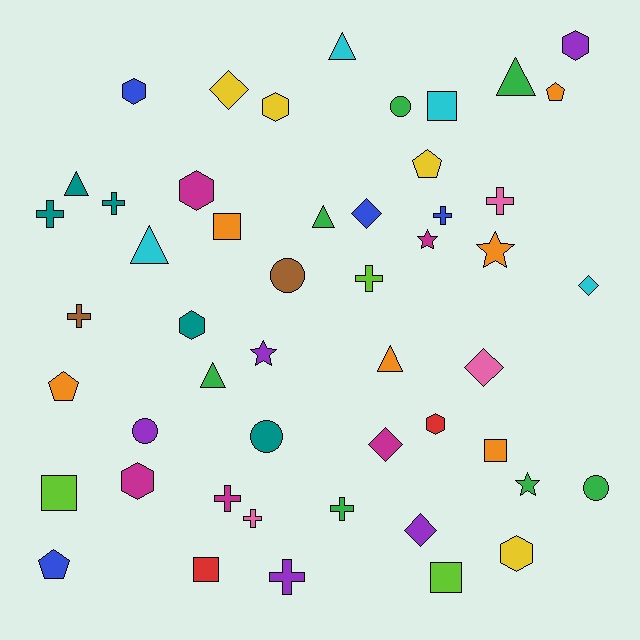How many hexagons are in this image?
There are 8 hexagons.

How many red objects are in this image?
There are 2 red objects.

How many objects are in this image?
There are 50 objects.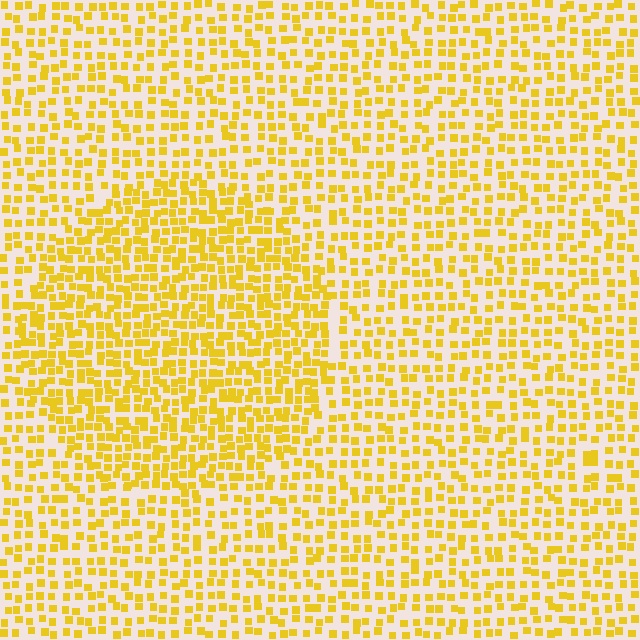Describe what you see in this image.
The image contains small yellow elements arranged at two different densities. A circle-shaped region is visible where the elements are more densely packed than the surrounding area.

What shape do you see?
I see a circle.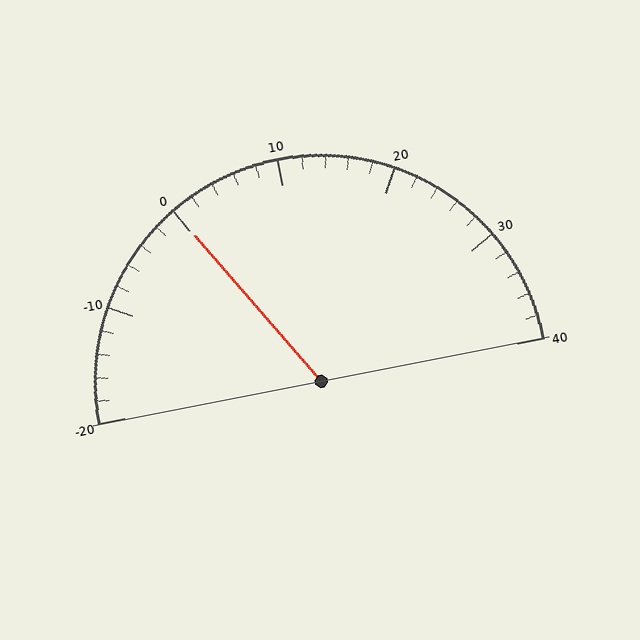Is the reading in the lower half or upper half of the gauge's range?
The reading is in the lower half of the range (-20 to 40).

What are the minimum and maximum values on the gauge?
The gauge ranges from -20 to 40.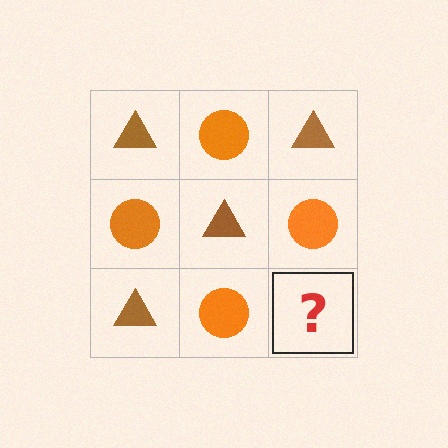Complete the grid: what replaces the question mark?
The question mark should be replaced with a brown triangle.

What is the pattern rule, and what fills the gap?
The rule is that it alternates brown triangle and orange circle in a checkerboard pattern. The gap should be filled with a brown triangle.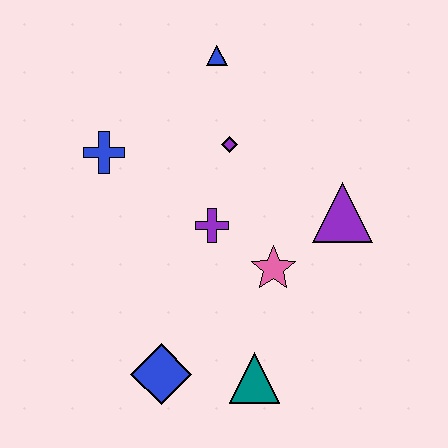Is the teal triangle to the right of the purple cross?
Yes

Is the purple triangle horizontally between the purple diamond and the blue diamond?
No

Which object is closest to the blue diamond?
The teal triangle is closest to the blue diamond.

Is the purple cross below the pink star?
No